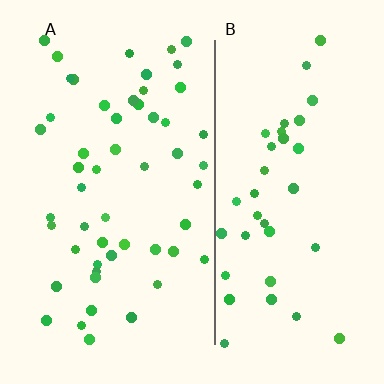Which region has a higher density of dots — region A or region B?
A (the left).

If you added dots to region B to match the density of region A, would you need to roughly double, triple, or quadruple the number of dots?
Approximately double.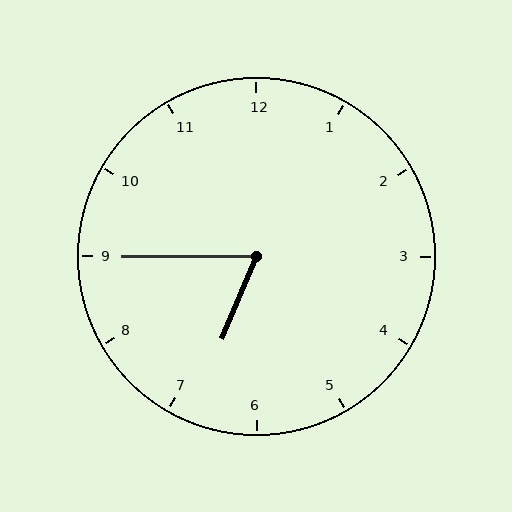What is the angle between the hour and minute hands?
Approximately 68 degrees.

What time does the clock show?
6:45.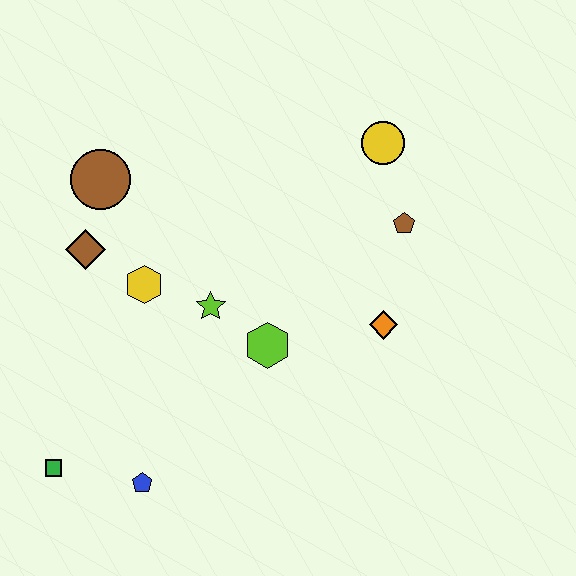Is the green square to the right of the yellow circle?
No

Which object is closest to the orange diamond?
The brown pentagon is closest to the orange diamond.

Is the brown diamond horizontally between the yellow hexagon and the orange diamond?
No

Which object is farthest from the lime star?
The yellow circle is farthest from the lime star.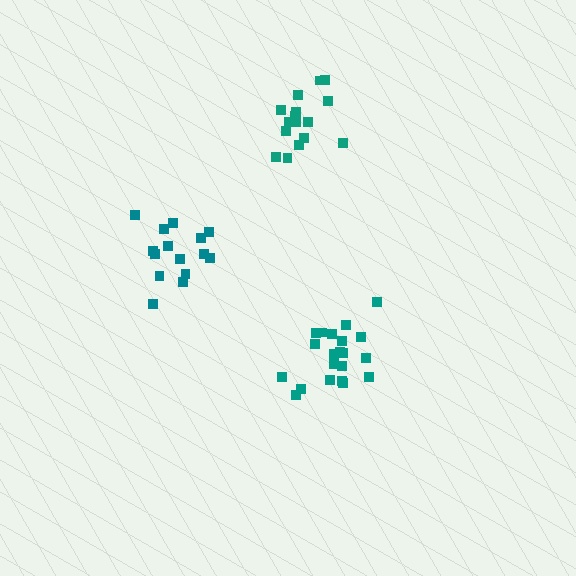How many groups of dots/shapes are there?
There are 3 groups.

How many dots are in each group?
Group 1: 15 dots, Group 2: 21 dots, Group 3: 16 dots (52 total).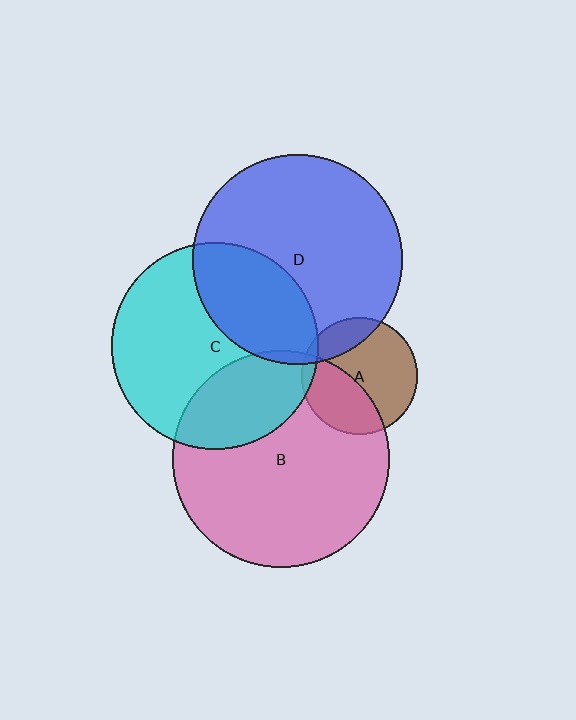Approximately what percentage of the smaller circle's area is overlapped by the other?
Approximately 40%.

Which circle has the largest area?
Circle B (pink).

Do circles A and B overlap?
Yes.